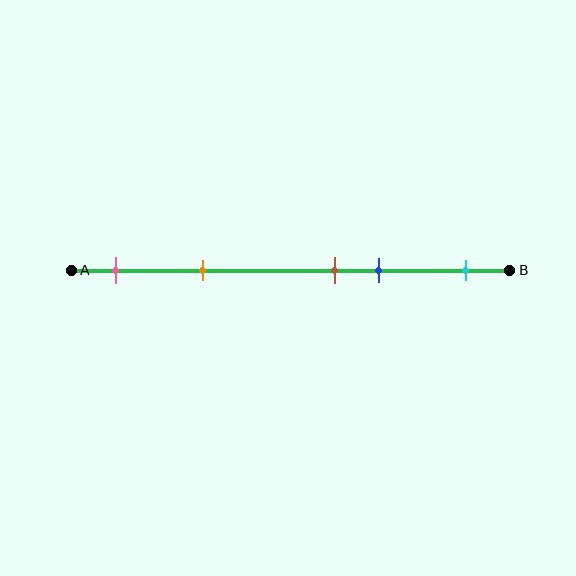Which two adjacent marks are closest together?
The brown and blue marks are the closest adjacent pair.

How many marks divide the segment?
There are 5 marks dividing the segment.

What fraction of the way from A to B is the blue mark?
The blue mark is approximately 70% (0.7) of the way from A to B.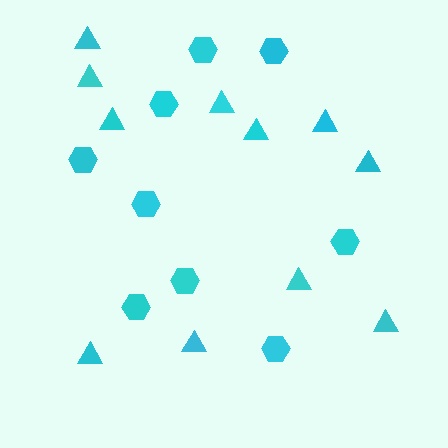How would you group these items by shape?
There are 2 groups: one group of triangles (11) and one group of hexagons (9).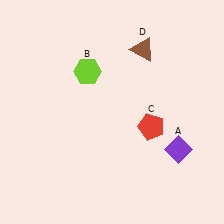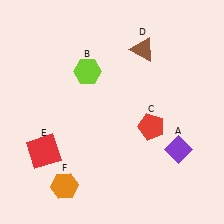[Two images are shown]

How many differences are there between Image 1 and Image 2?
There are 2 differences between the two images.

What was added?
A red square (E), an orange hexagon (F) were added in Image 2.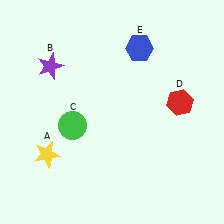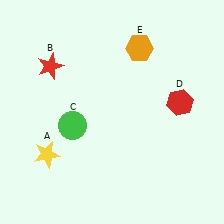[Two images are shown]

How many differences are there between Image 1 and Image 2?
There are 2 differences between the two images.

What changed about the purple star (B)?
In Image 1, B is purple. In Image 2, it changed to red.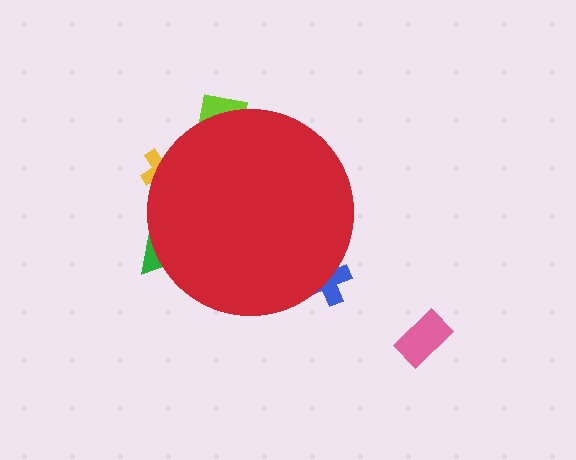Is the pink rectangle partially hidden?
No, the pink rectangle is fully visible.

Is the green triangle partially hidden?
Yes, the green triangle is partially hidden behind the red circle.